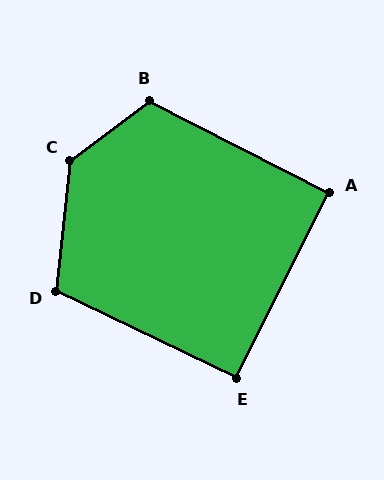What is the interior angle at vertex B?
Approximately 116 degrees (obtuse).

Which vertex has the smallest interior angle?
A, at approximately 91 degrees.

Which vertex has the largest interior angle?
C, at approximately 133 degrees.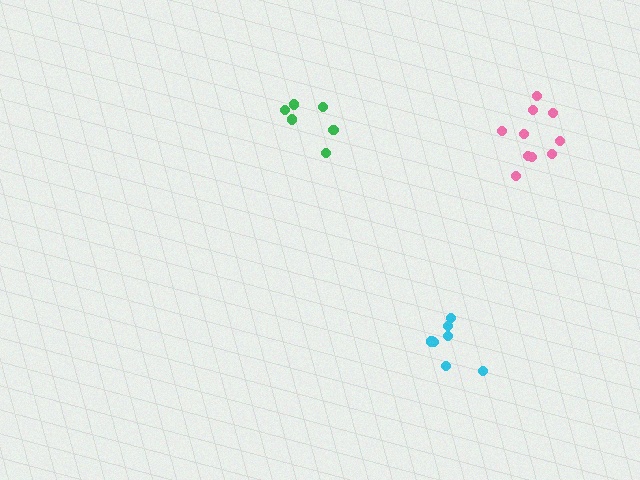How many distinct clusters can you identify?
There are 3 distinct clusters.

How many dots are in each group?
Group 1: 7 dots, Group 2: 6 dots, Group 3: 10 dots (23 total).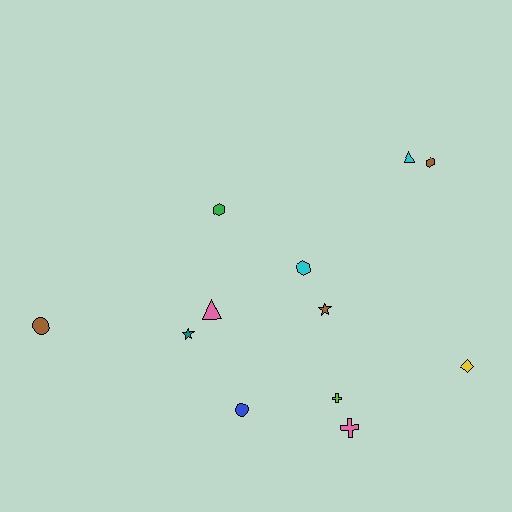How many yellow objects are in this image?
There is 1 yellow object.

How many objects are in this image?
There are 12 objects.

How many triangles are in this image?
There are 2 triangles.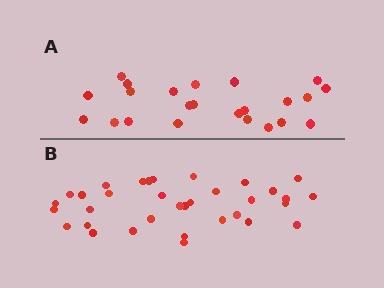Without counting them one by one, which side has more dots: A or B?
Region B (the bottom region) has more dots.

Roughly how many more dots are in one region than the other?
Region B has roughly 12 or so more dots than region A.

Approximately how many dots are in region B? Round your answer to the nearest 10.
About 30 dots. (The exact count is 34, which rounds to 30.)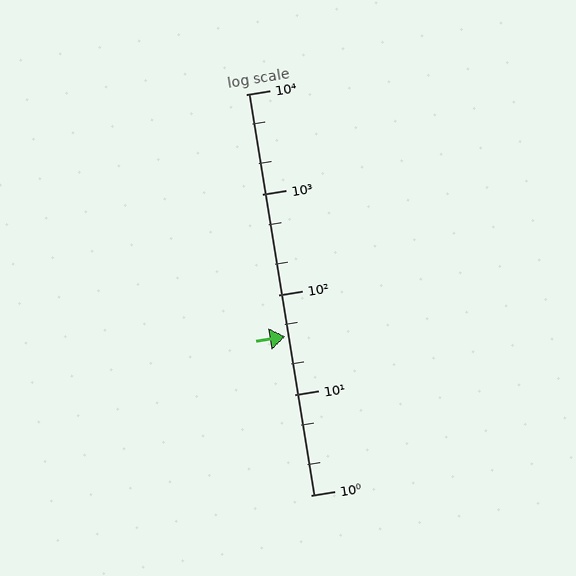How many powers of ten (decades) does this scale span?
The scale spans 4 decades, from 1 to 10000.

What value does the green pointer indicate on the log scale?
The pointer indicates approximately 38.